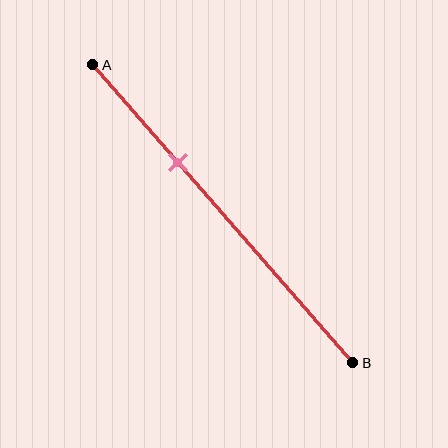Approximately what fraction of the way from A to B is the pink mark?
The pink mark is approximately 35% of the way from A to B.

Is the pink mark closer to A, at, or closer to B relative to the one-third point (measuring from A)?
The pink mark is approximately at the one-third point of segment AB.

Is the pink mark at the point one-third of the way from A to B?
Yes, the mark is approximately at the one-third point.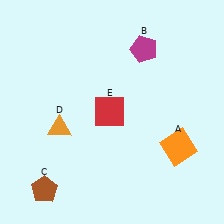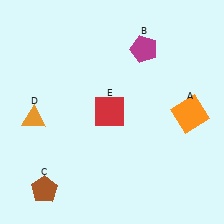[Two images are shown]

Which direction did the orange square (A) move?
The orange square (A) moved up.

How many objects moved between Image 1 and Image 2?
2 objects moved between the two images.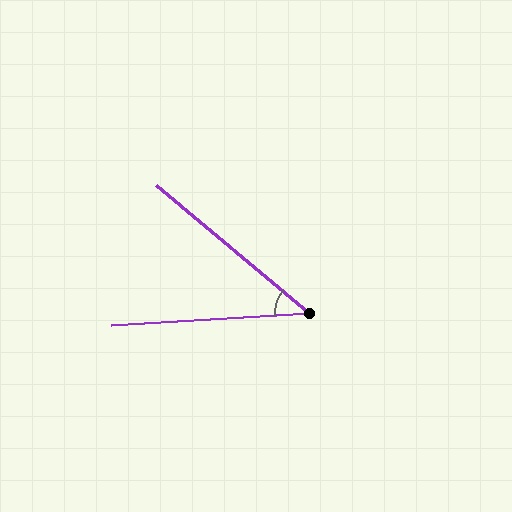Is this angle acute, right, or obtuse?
It is acute.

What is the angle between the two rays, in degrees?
Approximately 43 degrees.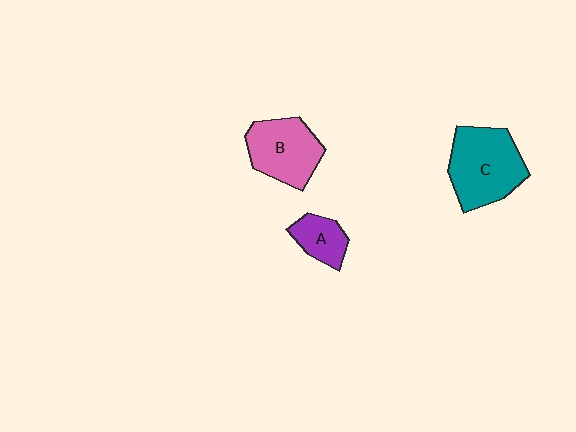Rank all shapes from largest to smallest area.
From largest to smallest: C (teal), B (pink), A (purple).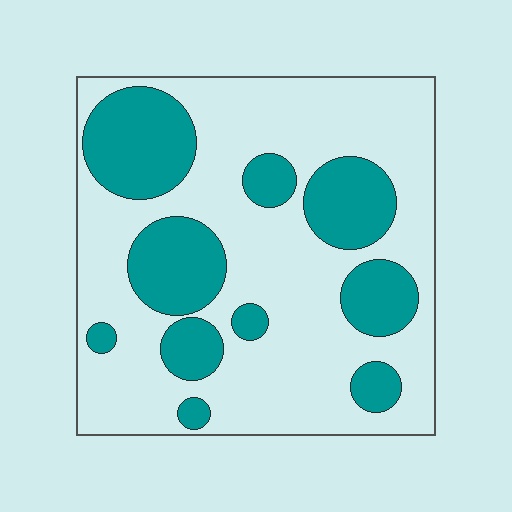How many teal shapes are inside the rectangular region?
10.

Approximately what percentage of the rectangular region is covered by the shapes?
Approximately 30%.